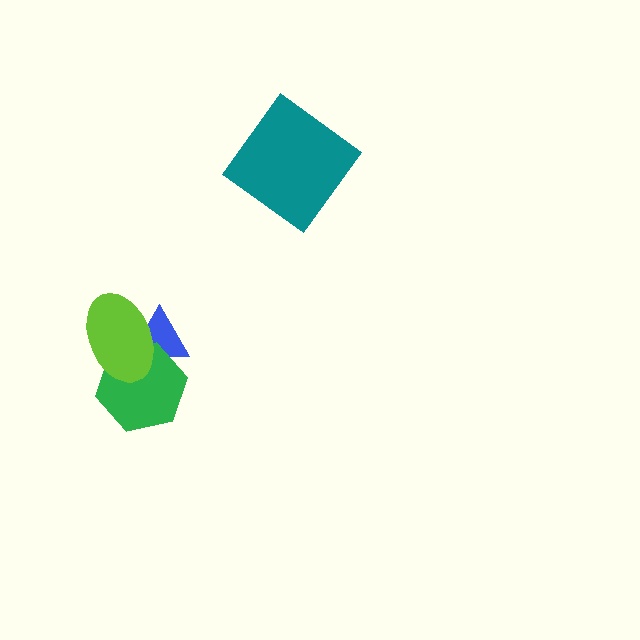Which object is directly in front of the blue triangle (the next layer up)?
The green hexagon is directly in front of the blue triangle.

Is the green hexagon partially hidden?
Yes, it is partially covered by another shape.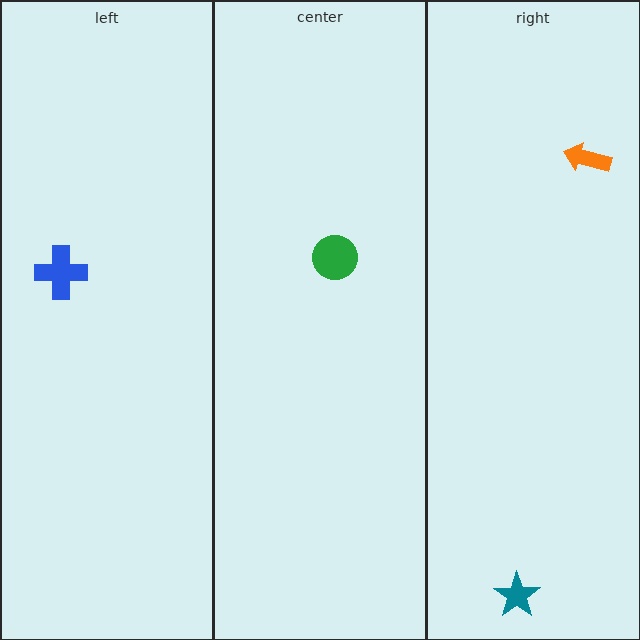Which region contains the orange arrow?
The right region.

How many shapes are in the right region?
2.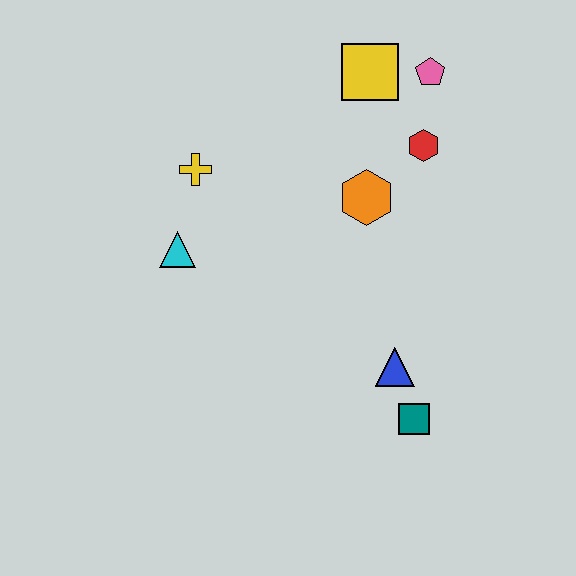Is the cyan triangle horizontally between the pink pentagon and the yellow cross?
No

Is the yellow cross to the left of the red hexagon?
Yes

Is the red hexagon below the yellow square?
Yes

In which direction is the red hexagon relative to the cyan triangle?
The red hexagon is to the right of the cyan triangle.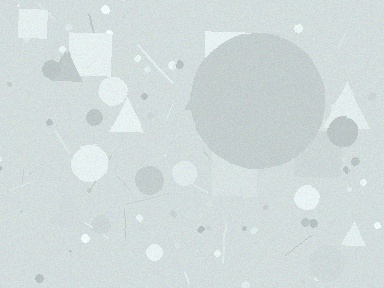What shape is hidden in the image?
A circle is hidden in the image.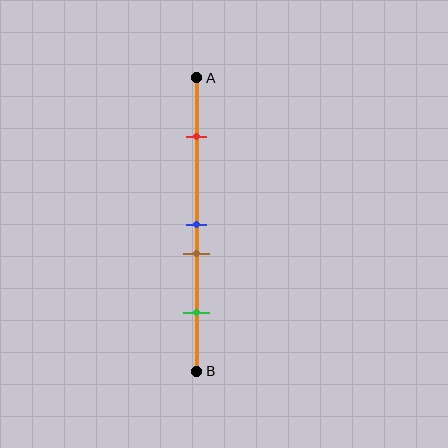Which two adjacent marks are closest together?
The blue and brown marks are the closest adjacent pair.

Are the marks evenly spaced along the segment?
No, the marks are not evenly spaced.